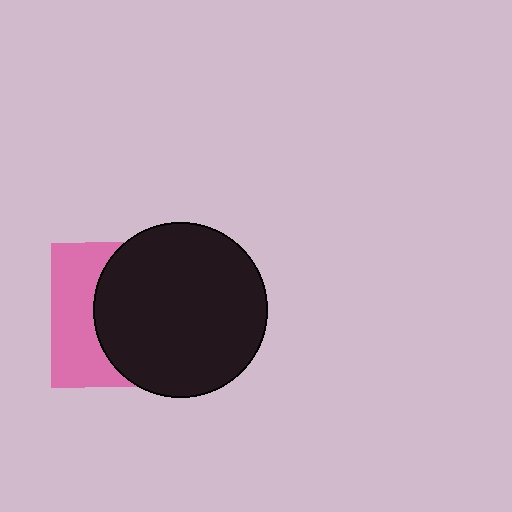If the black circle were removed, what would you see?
You would see the complete pink square.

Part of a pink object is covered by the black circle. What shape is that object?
It is a square.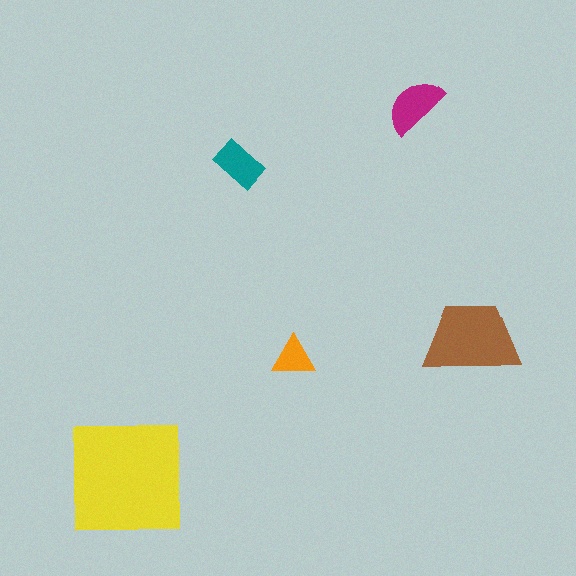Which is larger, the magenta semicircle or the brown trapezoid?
The brown trapezoid.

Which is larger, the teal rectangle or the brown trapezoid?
The brown trapezoid.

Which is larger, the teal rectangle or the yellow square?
The yellow square.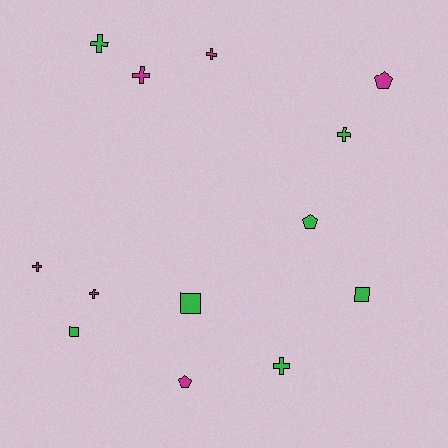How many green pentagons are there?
There is 1 green pentagon.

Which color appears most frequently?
Green, with 7 objects.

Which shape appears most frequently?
Cross, with 7 objects.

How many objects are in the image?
There are 13 objects.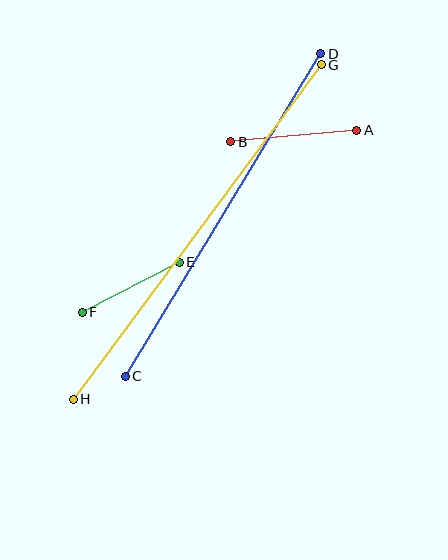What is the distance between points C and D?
The distance is approximately 377 pixels.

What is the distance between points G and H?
The distance is approximately 417 pixels.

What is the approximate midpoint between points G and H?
The midpoint is at approximately (197, 232) pixels.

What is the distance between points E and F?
The distance is approximately 109 pixels.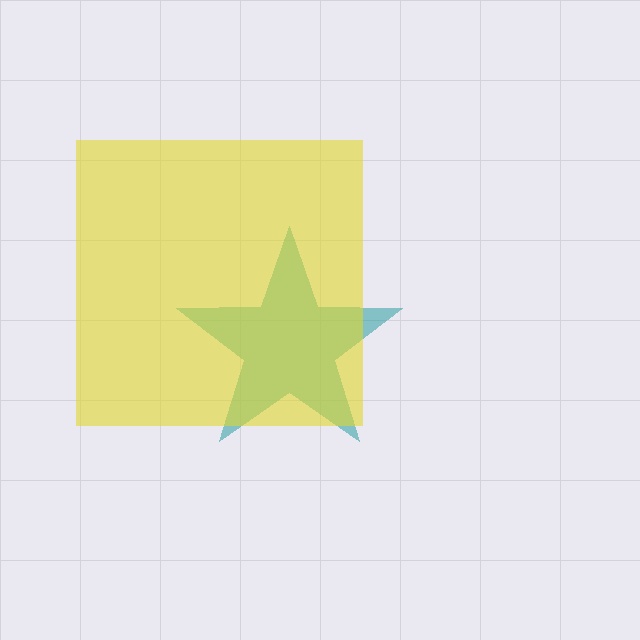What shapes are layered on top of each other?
The layered shapes are: a teal star, a yellow square.